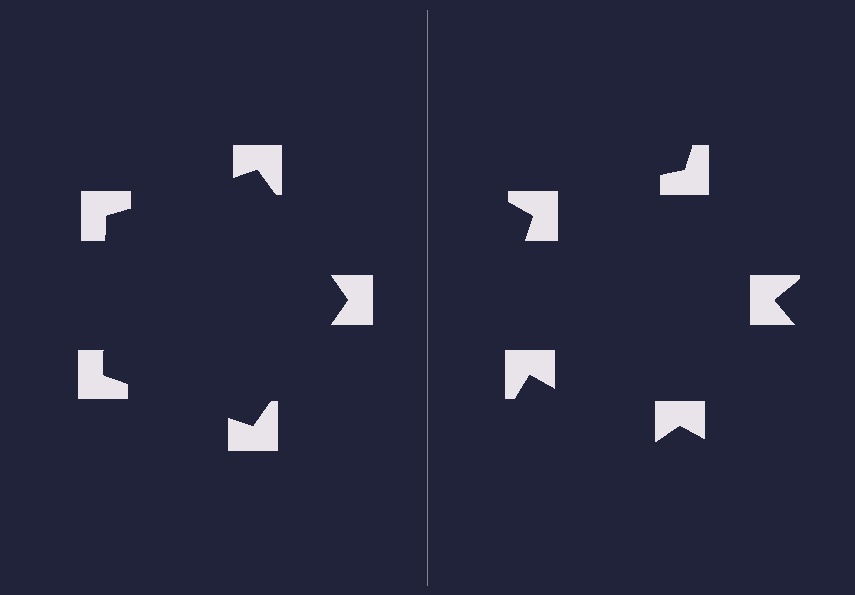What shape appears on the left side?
An illusory pentagon.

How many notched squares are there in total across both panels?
10 — 5 on each side.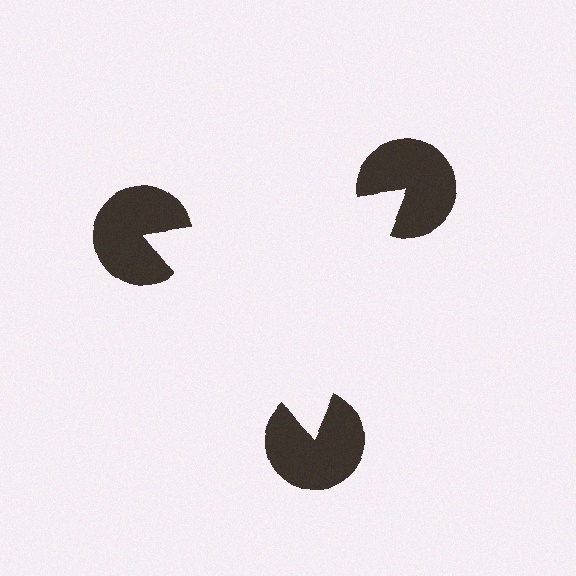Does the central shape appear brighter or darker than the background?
It typically appears slightly brighter than the background, even though no actual brightness change is drawn.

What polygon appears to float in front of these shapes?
An illusory triangle — its edges are inferred from the aligned wedge cuts in the pac-man discs, not physically drawn.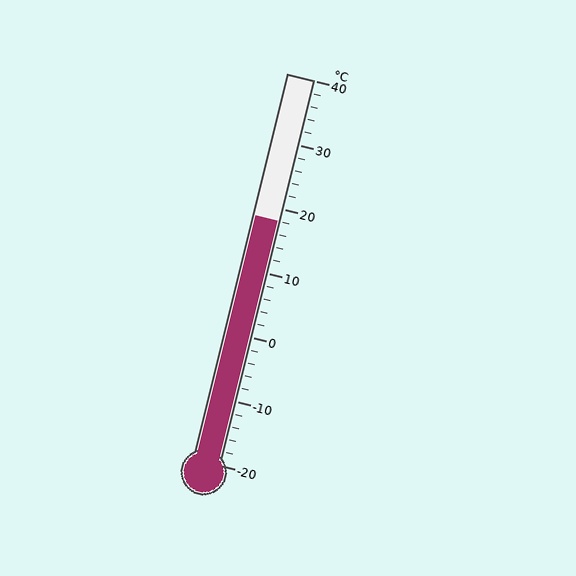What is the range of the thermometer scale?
The thermometer scale ranges from -20°C to 40°C.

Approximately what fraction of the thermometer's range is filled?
The thermometer is filled to approximately 65% of its range.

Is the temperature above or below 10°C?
The temperature is above 10°C.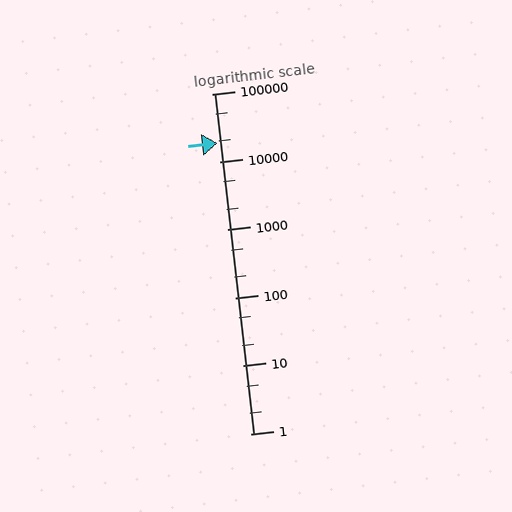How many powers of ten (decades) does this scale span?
The scale spans 5 decades, from 1 to 100000.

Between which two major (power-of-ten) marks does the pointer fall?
The pointer is between 10000 and 100000.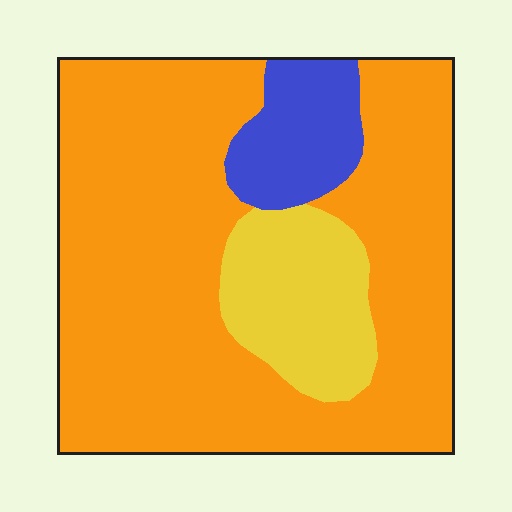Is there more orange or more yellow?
Orange.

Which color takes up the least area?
Blue, at roughly 10%.